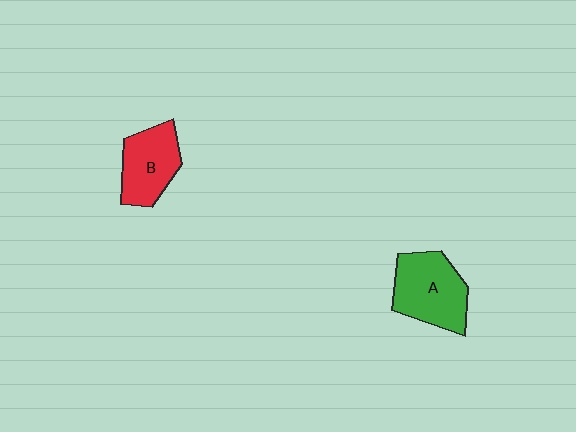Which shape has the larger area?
Shape A (green).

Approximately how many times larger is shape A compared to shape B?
Approximately 1.2 times.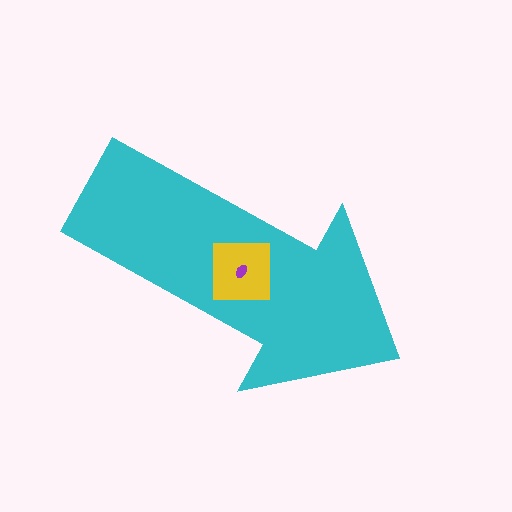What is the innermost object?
The purple ellipse.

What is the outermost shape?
The cyan arrow.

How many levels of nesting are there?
3.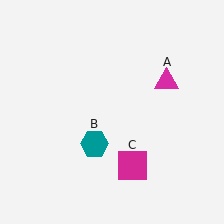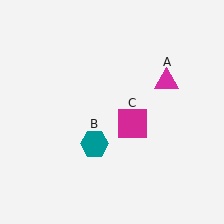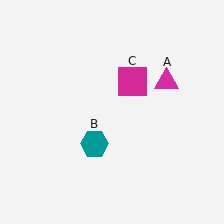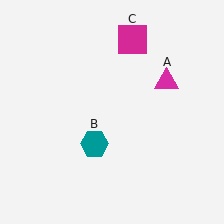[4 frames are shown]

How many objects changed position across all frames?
1 object changed position: magenta square (object C).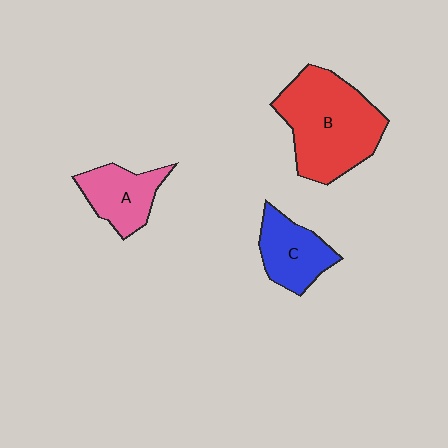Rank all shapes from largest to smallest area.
From largest to smallest: B (red), C (blue), A (pink).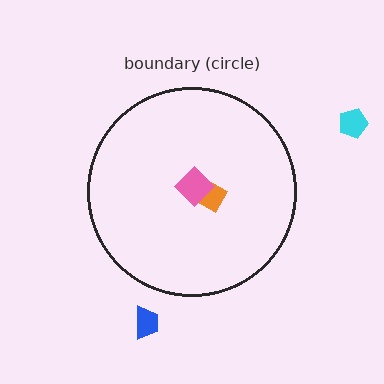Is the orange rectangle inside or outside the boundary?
Inside.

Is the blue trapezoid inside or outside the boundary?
Outside.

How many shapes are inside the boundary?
2 inside, 2 outside.